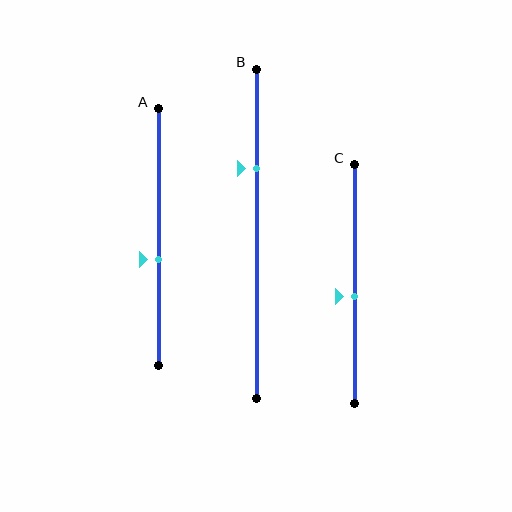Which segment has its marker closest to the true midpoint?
Segment C has its marker closest to the true midpoint.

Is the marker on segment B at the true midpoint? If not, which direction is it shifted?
No, the marker on segment B is shifted upward by about 20% of the segment length.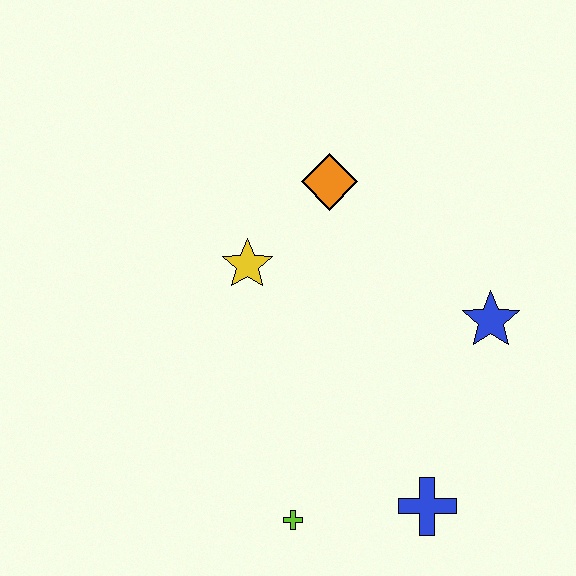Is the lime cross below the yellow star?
Yes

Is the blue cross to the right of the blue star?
No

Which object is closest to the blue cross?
The lime cross is closest to the blue cross.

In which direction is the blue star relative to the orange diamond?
The blue star is to the right of the orange diamond.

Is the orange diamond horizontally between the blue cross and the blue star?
No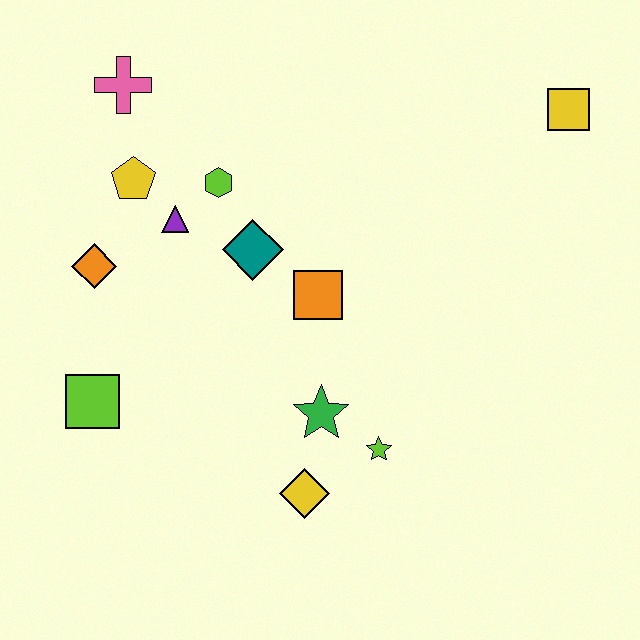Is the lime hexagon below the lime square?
No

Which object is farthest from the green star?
The yellow square is farthest from the green star.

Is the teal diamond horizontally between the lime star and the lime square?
Yes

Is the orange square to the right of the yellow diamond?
Yes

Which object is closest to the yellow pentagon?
The purple triangle is closest to the yellow pentagon.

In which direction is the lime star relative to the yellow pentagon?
The lime star is below the yellow pentagon.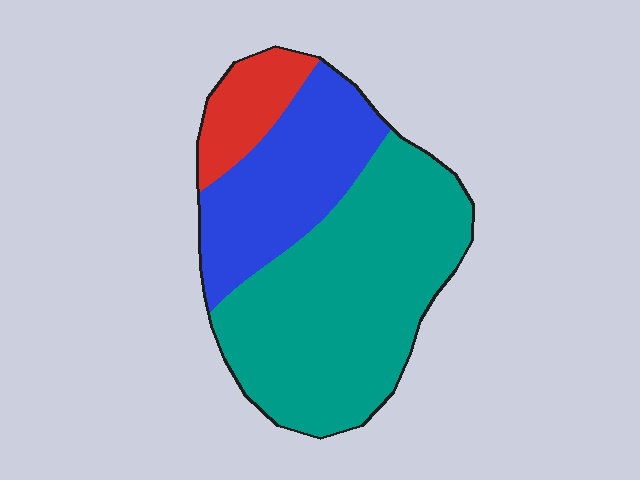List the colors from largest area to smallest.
From largest to smallest: teal, blue, red.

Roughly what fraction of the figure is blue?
Blue takes up between a quarter and a half of the figure.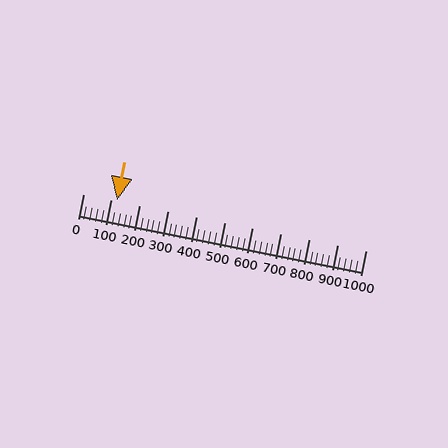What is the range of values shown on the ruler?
The ruler shows values from 0 to 1000.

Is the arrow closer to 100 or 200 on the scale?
The arrow is closer to 100.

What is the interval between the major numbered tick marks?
The major tick marks are spaced 100 units apart.